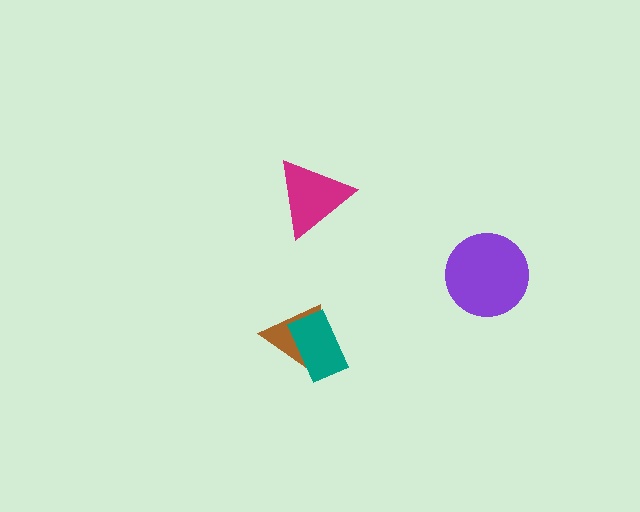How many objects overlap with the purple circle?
0 objects overlap with the purple circle.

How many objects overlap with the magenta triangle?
0 objects overlap with the magenta triangle.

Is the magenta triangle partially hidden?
No, no other shape covers it.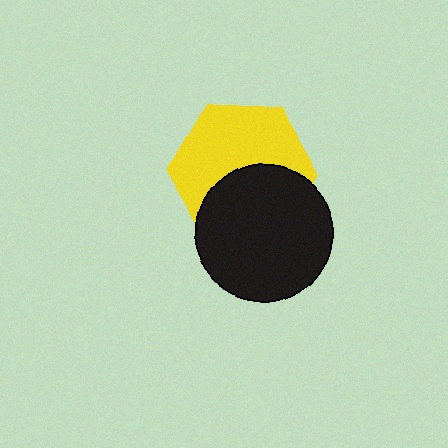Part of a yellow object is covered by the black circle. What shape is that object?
It is a hexagon.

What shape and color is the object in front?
The object in front is a black circle.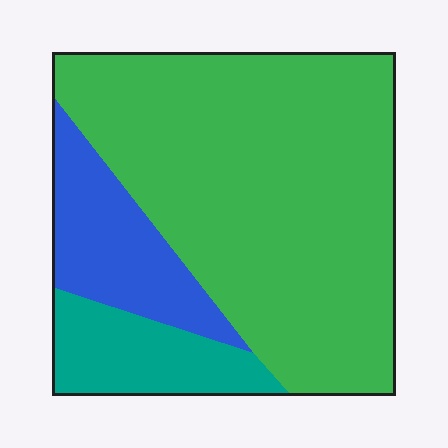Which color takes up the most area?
Green, at roughly 70%.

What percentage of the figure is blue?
Blue takes up about one sixth (1/6) of the figure.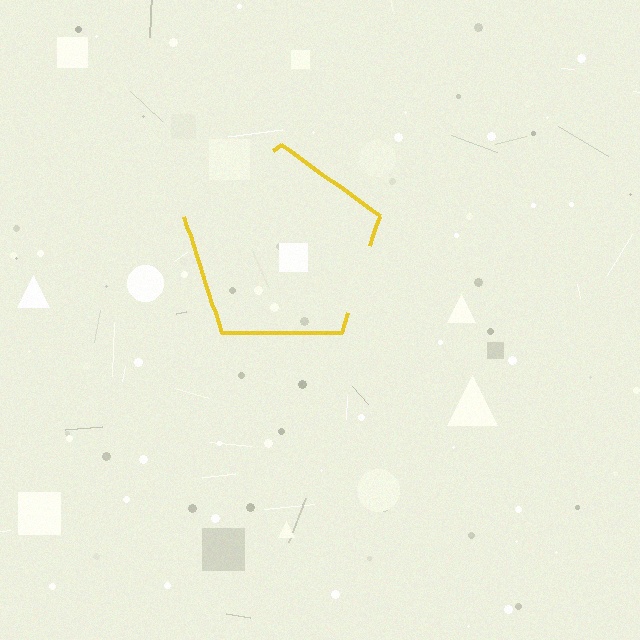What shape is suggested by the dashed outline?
The dashed outline suggests a pentagon.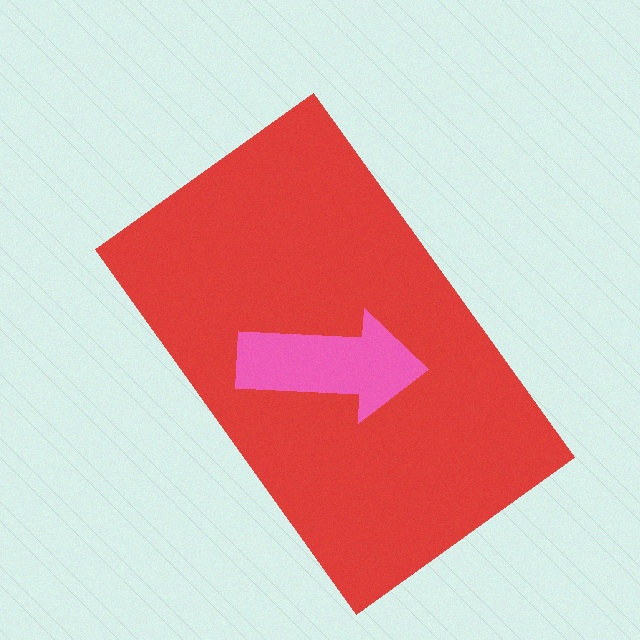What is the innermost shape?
The pink arrow.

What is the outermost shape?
The red rectangle.